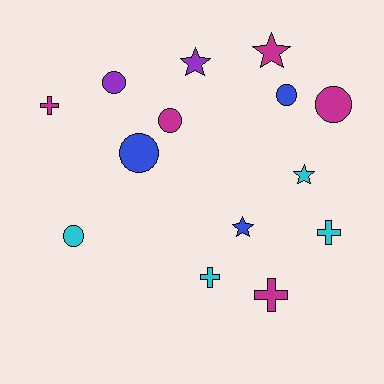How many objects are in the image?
There are 14 objects.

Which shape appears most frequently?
Circle, with 6 objects.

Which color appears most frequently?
Magenta, with 5 objects.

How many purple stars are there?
There is 1 purple star.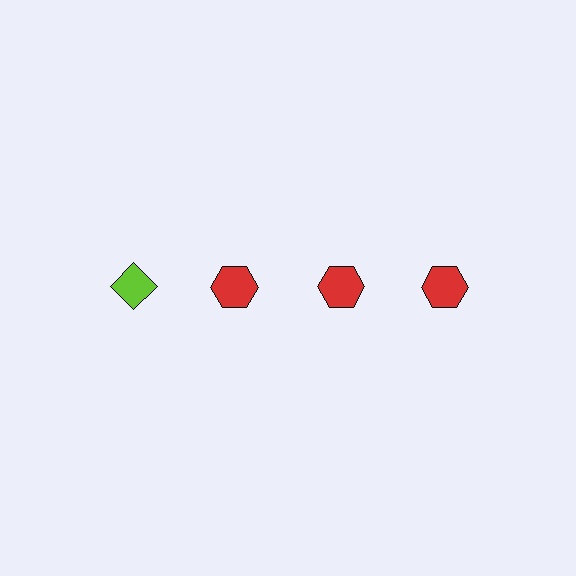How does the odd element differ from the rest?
It differs in both color (lime instead of red) and shape (diamond instead of hexagon).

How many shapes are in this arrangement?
There are 4 shapes arranged in a grid pattern.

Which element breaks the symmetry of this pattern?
The lime diamond in the top row, leftmost column breaks the symmetry. All other shapes are red hexagons.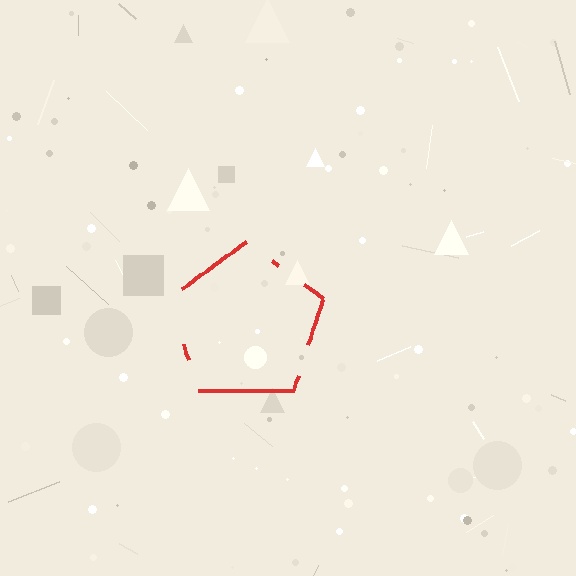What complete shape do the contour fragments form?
The contour fragments form a pentagon.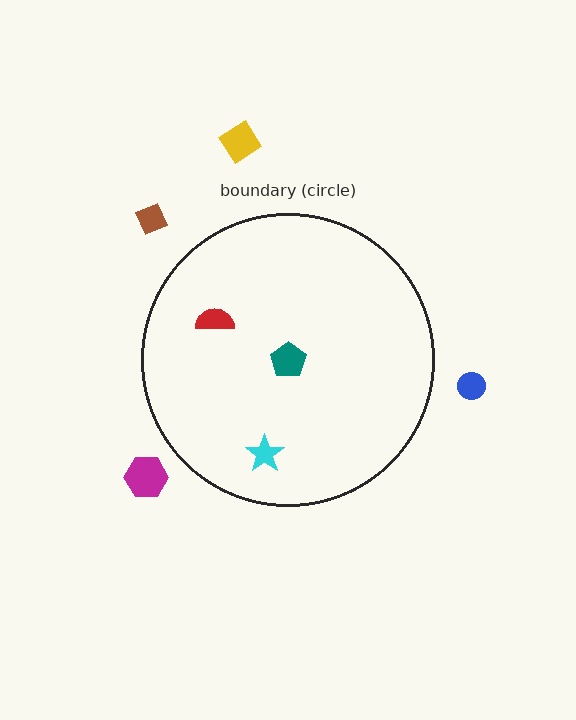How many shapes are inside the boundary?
3 inside, 4 outside.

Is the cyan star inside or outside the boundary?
Inside.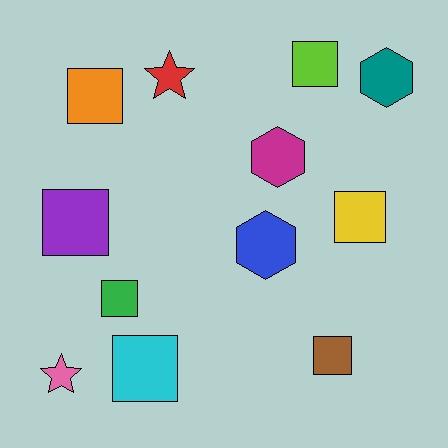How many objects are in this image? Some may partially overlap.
There are 12 objects.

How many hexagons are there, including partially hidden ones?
There are 3 hexagons.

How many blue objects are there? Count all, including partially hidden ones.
There is 1 blue object.